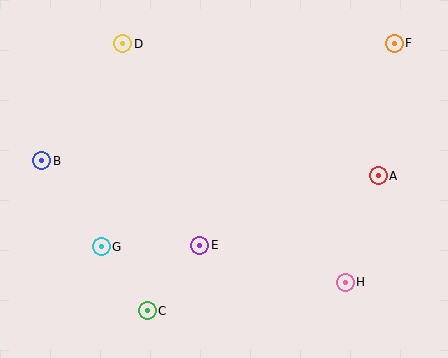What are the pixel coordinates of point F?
Point F is at (394, 43).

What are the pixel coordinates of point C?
Point C is at (147, 311).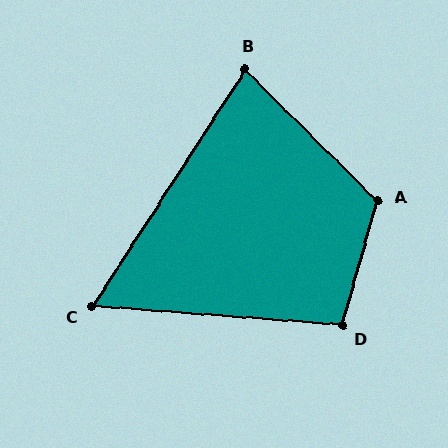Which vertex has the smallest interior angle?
C, at approximately 61 degrees.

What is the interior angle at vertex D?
Approximately 102 degrees (obtuse).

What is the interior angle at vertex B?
Approximately 78 degrees (acute).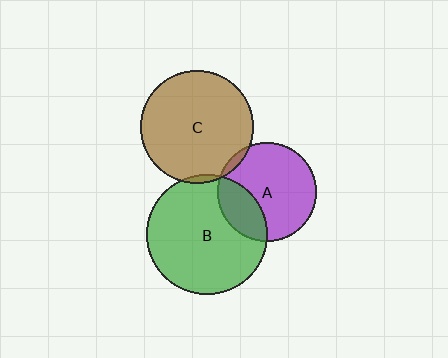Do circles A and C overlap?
Yes.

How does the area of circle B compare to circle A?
Approximately 1.5 times.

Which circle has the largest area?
Circle B (green).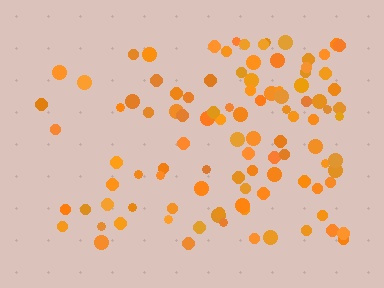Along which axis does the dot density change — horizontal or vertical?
Horizontal.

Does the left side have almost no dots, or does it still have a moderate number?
Still a moderate number, just noticeably fewer than the right.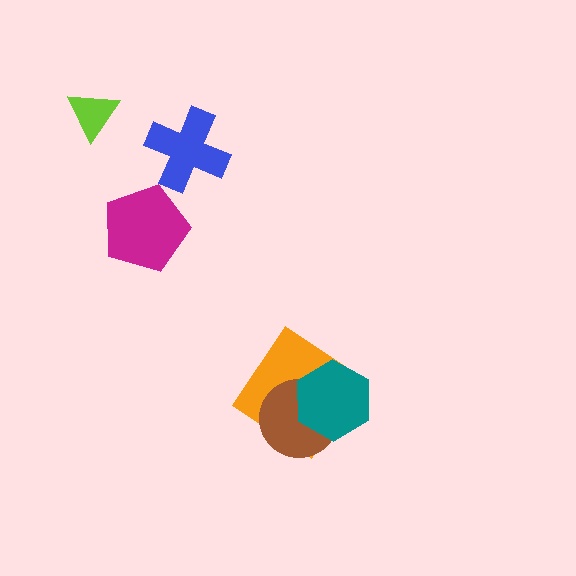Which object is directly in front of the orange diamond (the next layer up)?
The brown circle is directly in front of the orange diamond.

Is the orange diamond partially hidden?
Yes, it is partially covered by another shape.